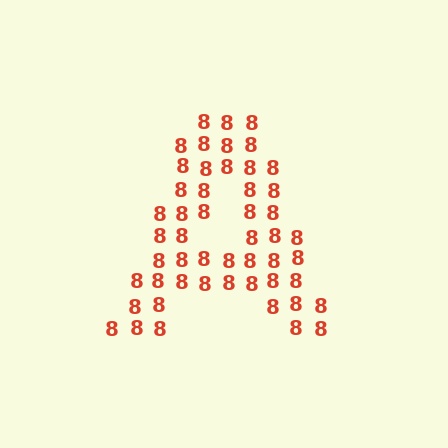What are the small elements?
The small elements are digit 8's.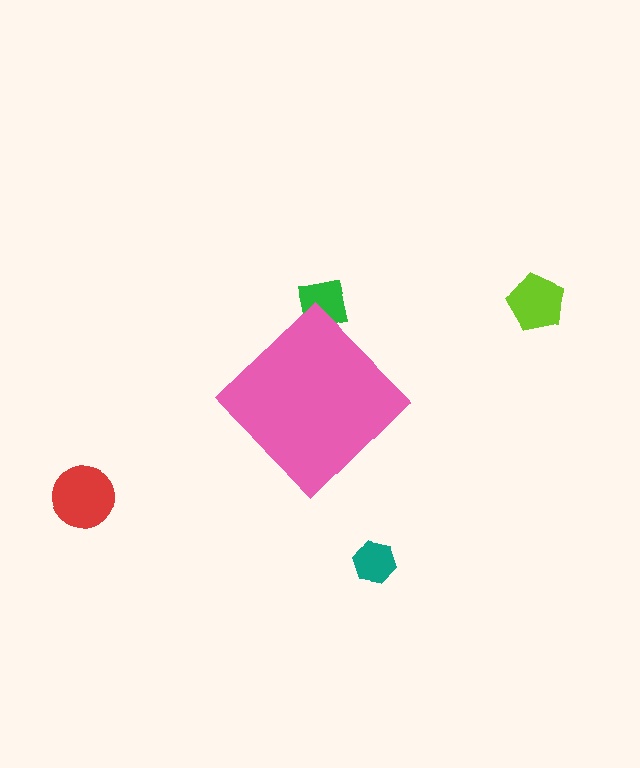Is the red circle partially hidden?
No, the red circle is fully visible.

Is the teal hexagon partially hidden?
No, the teal hexagon is fully visible.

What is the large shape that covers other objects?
A pink diamond.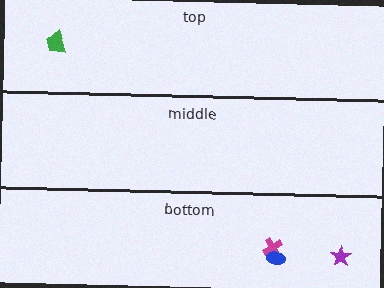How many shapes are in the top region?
1.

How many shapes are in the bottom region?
3.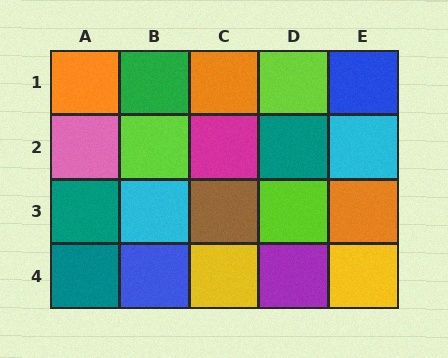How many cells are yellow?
2 cells are yellow.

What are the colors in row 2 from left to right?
Pink, lime, magenta, teal, cyan.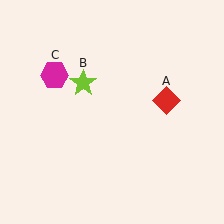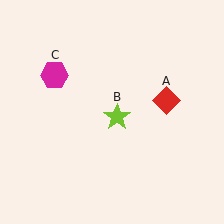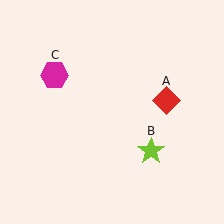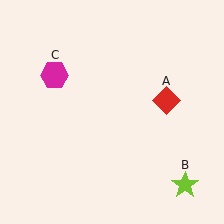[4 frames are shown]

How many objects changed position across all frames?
1 object changed position: lime star (object B).